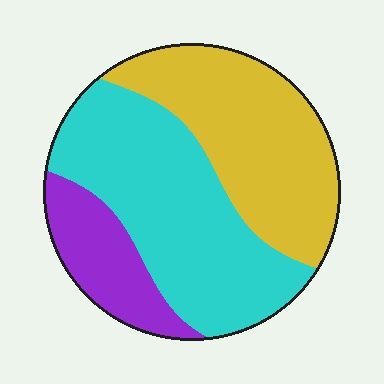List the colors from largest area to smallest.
From largest to smallest: cyan, yellow, purple.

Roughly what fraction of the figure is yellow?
Yellow takes up about three eighths (3/8) of the figure.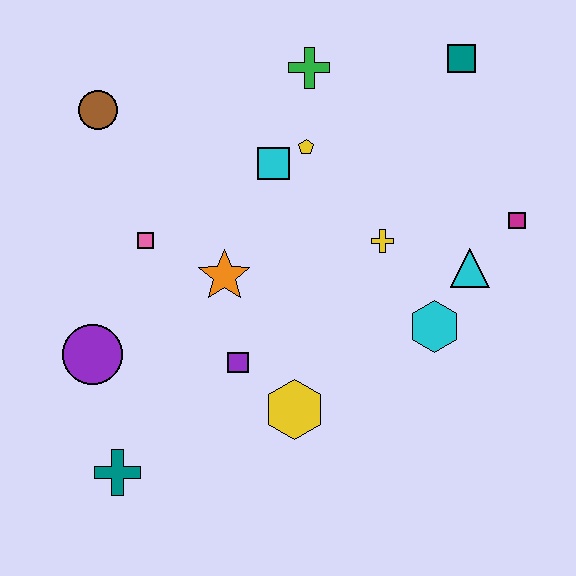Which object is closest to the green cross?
The yellow pentagon is closest to the green cross.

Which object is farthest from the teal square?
The teal cross is farthest from the teal square.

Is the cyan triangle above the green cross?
No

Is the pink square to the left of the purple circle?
No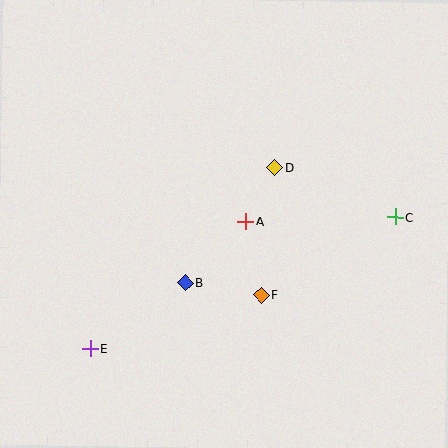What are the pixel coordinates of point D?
Point D is at (275, 168).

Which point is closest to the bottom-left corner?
Point E is closest to the bottom-left corner.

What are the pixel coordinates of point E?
Point E is at (91, 349).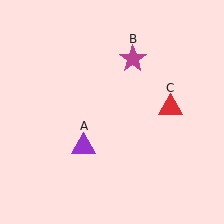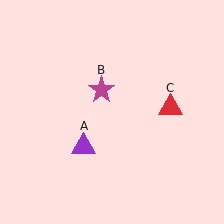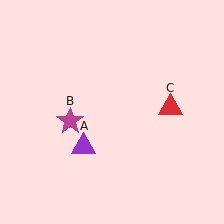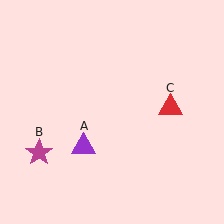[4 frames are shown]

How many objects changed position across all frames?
1 object changed position: magenta star (object B).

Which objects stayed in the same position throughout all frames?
Purple triangle (object A) and red triangle (object C) remained stationary.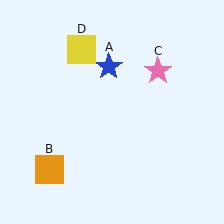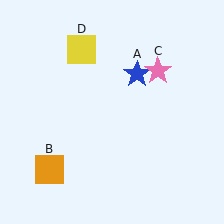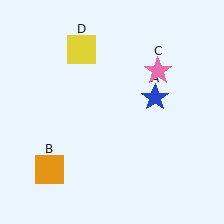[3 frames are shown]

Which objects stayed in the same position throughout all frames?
Orange square (object B) and pink star (object C) and yellow square (object D) remained stationary.